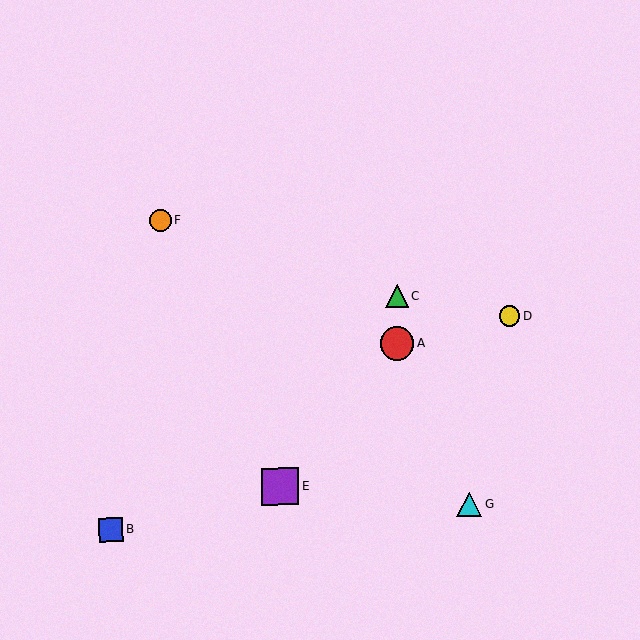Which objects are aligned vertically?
Objects A, C are aligned vertically.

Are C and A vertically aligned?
Yes, both are at x≈397.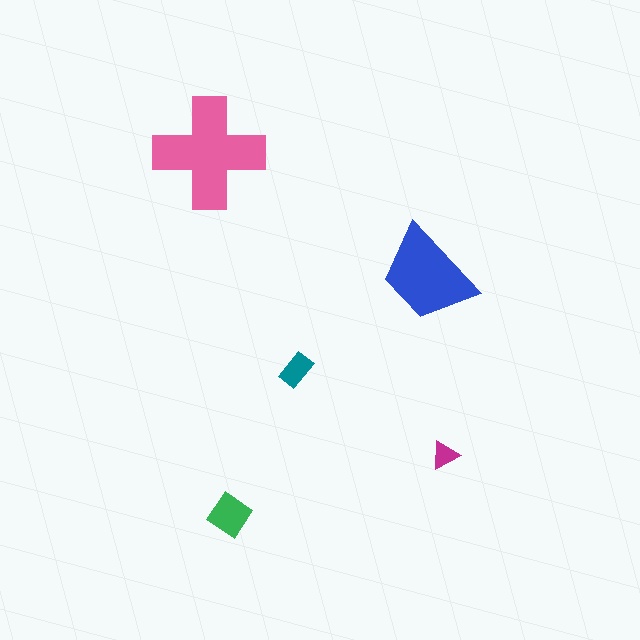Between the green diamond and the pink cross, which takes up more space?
The pink cross.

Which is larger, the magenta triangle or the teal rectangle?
The teal rectangle.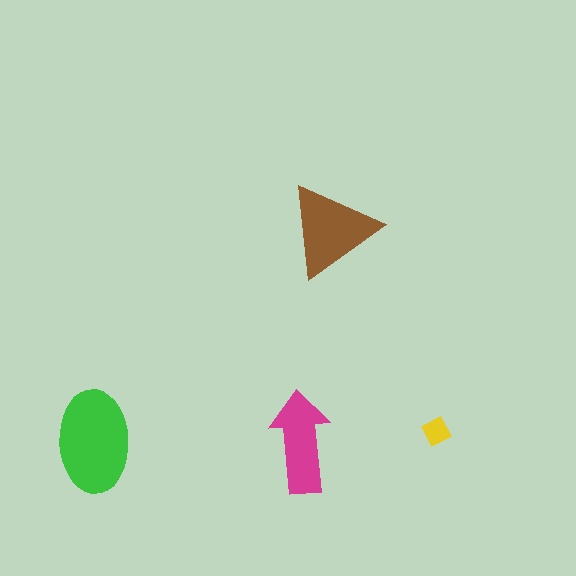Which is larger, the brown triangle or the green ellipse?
The green ellipse.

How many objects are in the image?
There are 4 objects in the image.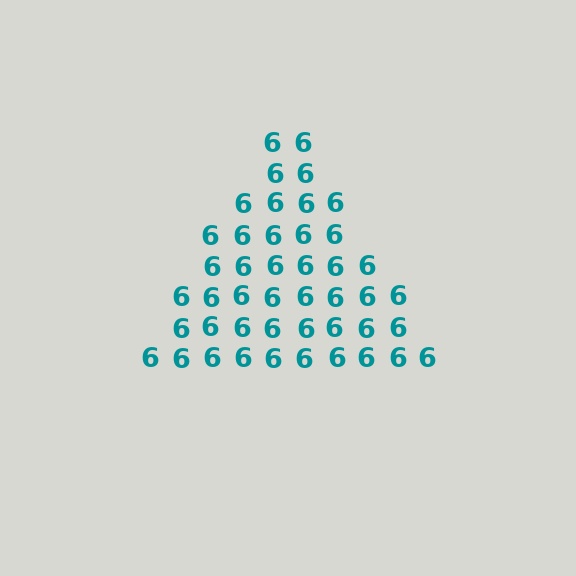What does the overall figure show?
The overall figure shows a triangle.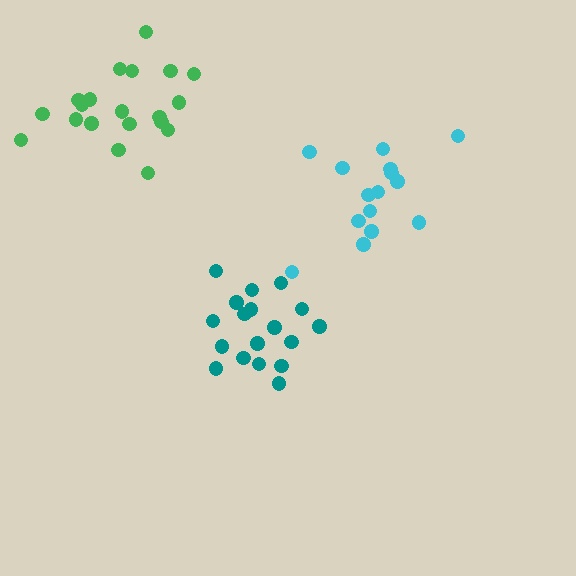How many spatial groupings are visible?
There are 3 spatial groupings.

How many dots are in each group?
Group 1: 20 dots, Group 2: 18 dots, Group 3: 15 dots (53 total).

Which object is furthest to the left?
The green cluster is leftmost.